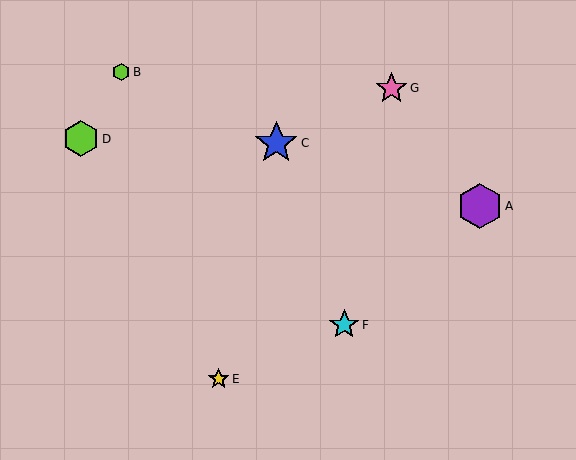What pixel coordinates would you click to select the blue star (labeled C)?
Click at (276, 143) to select the blue star C.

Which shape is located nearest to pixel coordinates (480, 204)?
The purple hexagon (labeled A) at (480, 206) is nearest to that location.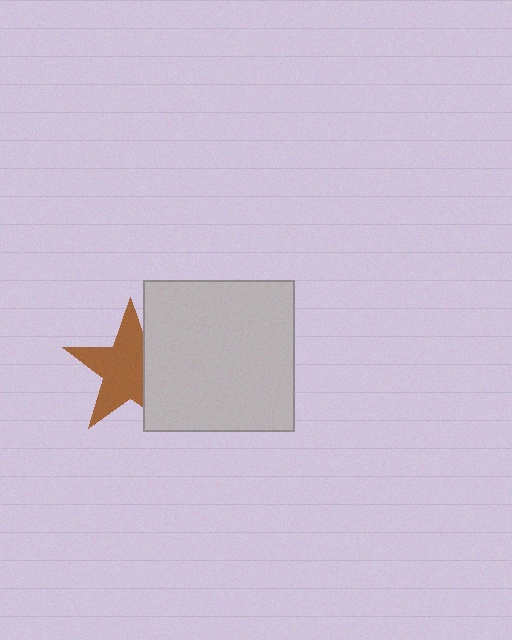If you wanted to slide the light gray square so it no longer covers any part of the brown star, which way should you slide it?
Slide it right — that is the most direct way to separate the two shapes.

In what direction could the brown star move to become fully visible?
The brown star could move left. That would shift it out from behind the light gray square entirely.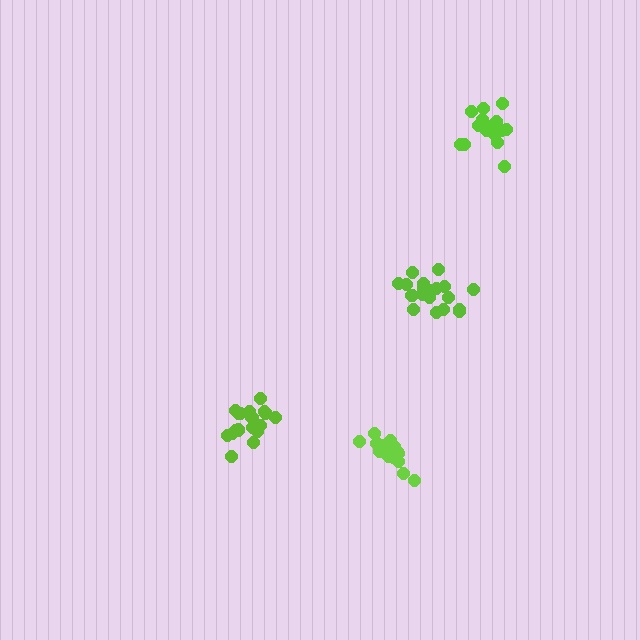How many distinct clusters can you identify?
There are 4 distinct clusters.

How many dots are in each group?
Group 1: 18 dots, Group 2: 18 dots, Group 3: 19 dots, Group 4: 19 dots (74 total).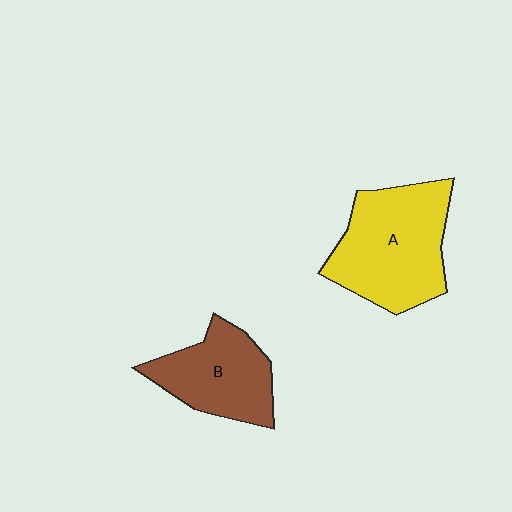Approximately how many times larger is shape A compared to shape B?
Approximately 1.4 times.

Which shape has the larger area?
Shape A (yellow).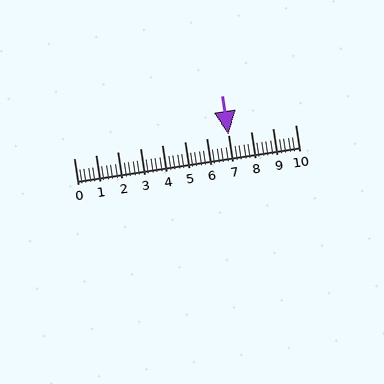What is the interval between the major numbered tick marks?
The major tick marks are spaced 1 units apart.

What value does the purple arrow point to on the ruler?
The purple arrow points to approximately 7.0.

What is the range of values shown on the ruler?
The ruler shows values from 0 to 10.